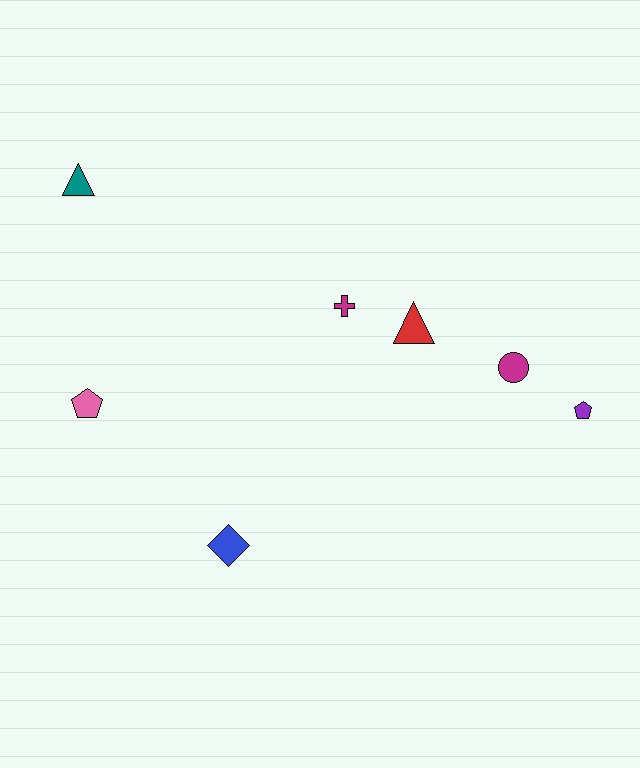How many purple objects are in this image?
There is 1 purple object.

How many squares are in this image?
There are no squares.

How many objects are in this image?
There are 7 objects.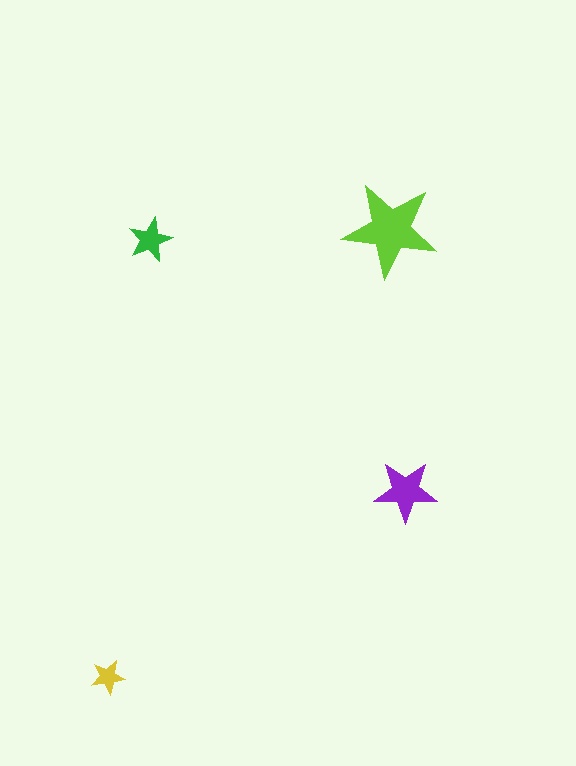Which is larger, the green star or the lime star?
The lime one.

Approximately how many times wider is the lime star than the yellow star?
About 3 times wider.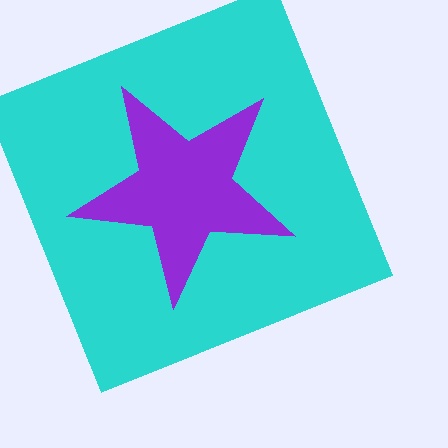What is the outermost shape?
The cyan square.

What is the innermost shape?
The purple star.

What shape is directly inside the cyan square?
The purple star.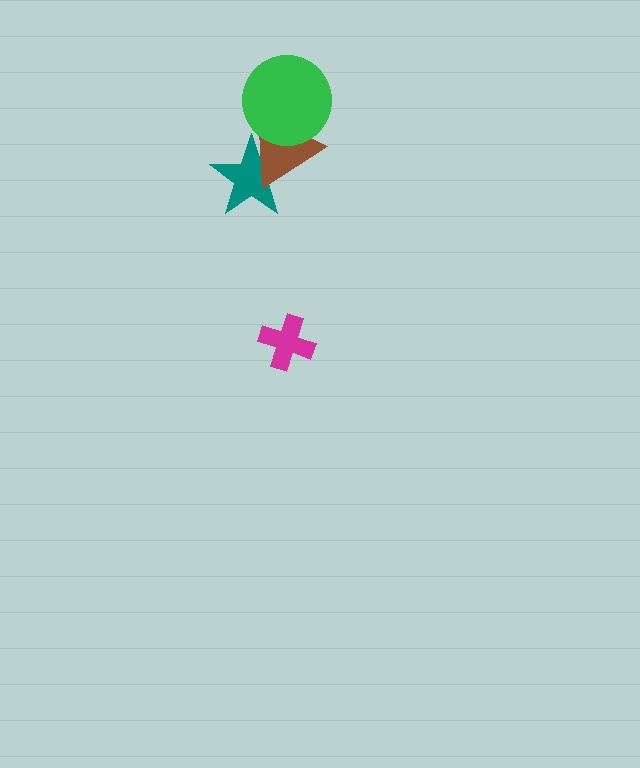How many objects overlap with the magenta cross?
0 objects overlap with the magenta cross.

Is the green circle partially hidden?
No, no other shape covers it.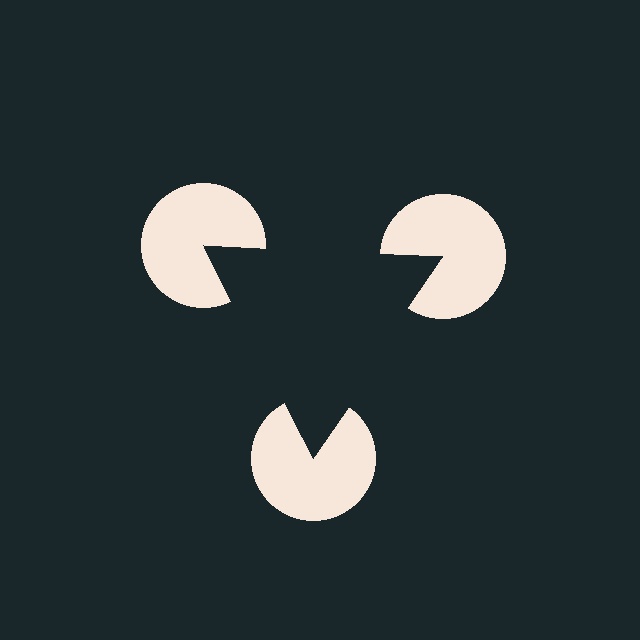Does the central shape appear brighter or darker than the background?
It typically appears slightly darker than the background, even though no actual brightness change is drawn.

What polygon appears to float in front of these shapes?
An illusory triangle — its edges are inferred from the aligned wedge cuts in the pac-man discs, not physically drawn.